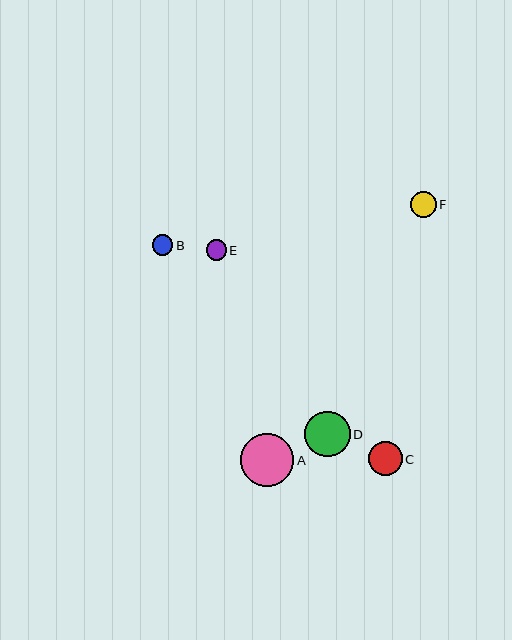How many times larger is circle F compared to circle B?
Circle F is approximately 1.3 times the size of circle B.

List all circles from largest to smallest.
From largest to smallest: A, D, C, F, B, E.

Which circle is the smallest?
Circle E is the smallest with a size of approximately 20 pixels.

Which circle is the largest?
Circle A is the largest with a size of approximately 53 pixels.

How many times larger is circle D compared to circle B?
Circle D is approximately 2.2 times the size of circle B.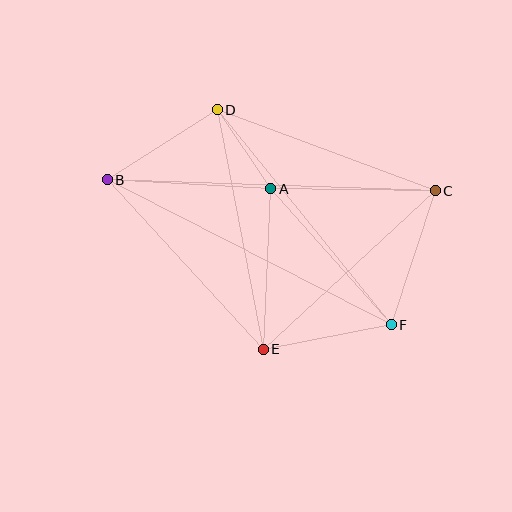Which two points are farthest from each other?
Points B and C are farthest from each other.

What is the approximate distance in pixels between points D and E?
The distance between D and E is approximately 244 pixels.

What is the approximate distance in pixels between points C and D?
The distance between C and D is approximately 233 pixels.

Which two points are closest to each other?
Points A and D are closest to each other.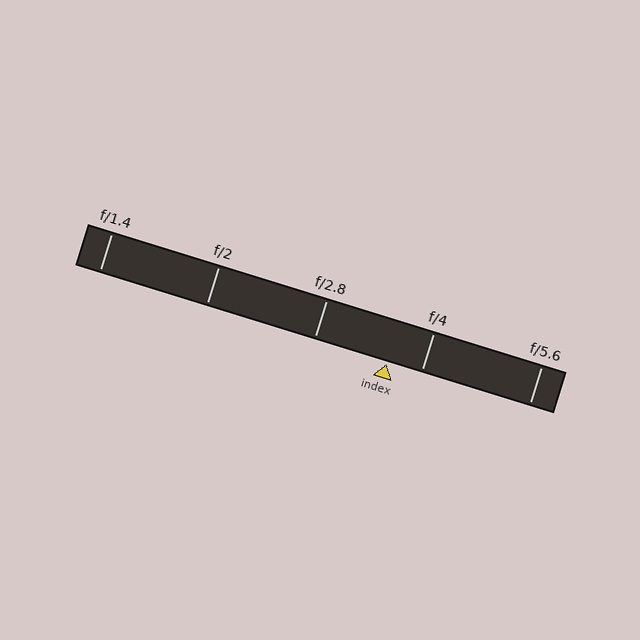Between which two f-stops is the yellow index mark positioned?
The index mark is between f/2.8 and f/4.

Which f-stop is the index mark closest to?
The index mark is closest to f/4.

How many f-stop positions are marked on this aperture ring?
There are 5 f-stop positions marked.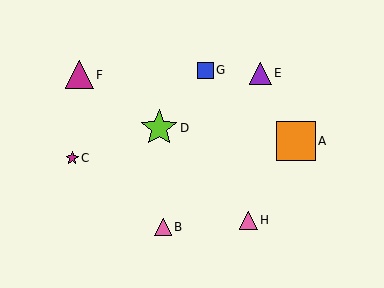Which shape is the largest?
The orange square (labeled A) is the largest.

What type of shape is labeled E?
Shape E is a purple triangle.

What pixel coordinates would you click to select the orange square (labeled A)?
Click at (296, 141) to select the orange square A.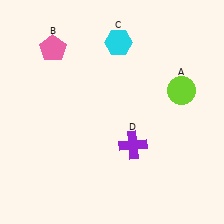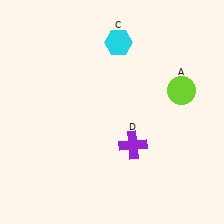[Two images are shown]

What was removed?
The pink pentagon (B) was removed in Image 2.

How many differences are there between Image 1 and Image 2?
There is 1 difference between the two images.